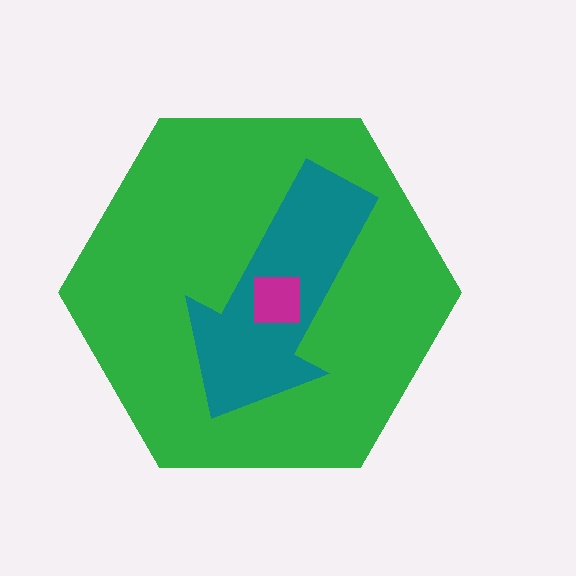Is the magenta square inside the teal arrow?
Yes.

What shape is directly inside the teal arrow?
The magenta square.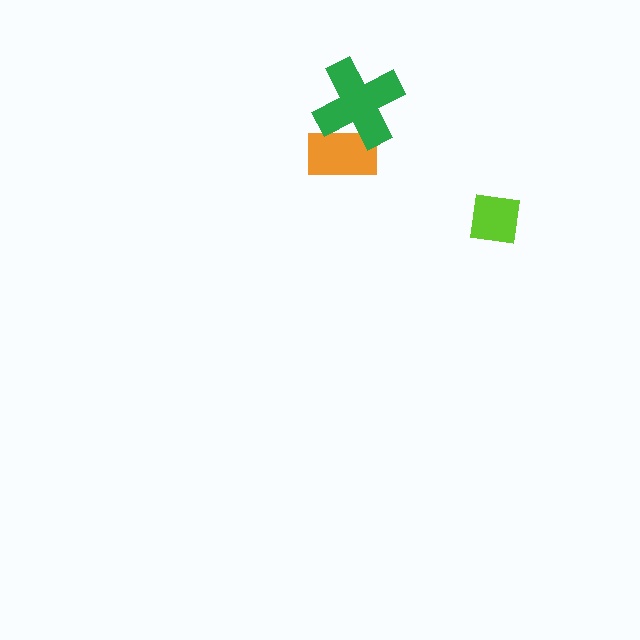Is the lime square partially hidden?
No, no other shape covers it.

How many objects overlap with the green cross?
1 object overlaps with the green cross.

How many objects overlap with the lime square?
0 objects overlap with the lime square.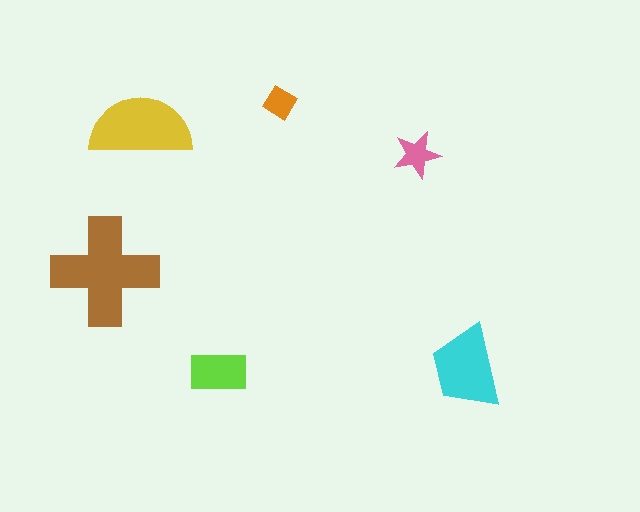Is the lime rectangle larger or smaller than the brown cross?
Smaller.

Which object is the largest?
The brown cross.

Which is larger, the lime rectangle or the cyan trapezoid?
The cyan trapezoid.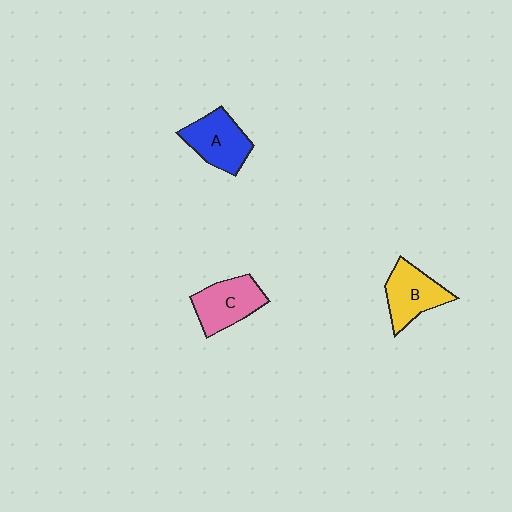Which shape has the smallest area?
Shape B (yellow).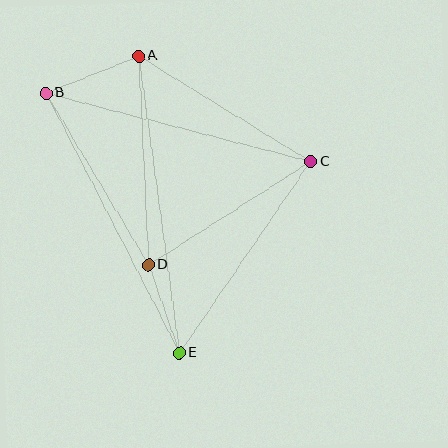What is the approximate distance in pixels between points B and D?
The distance between B and D is approximately 200 pixels.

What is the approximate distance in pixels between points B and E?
The distance between B and E is approximately 292 pixels.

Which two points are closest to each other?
Points D and E are closest to each other.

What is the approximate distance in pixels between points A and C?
The distance between A and C is approximately 201 pixels.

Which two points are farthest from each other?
Points A and E are farthest from each other.